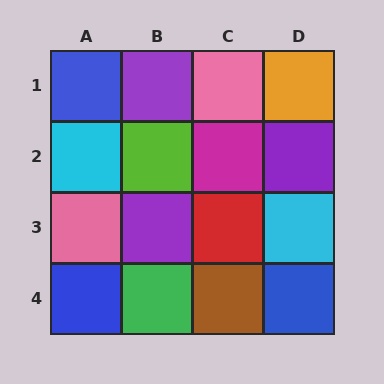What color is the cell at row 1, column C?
Pink.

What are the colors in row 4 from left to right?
Blue, green, brown, blue.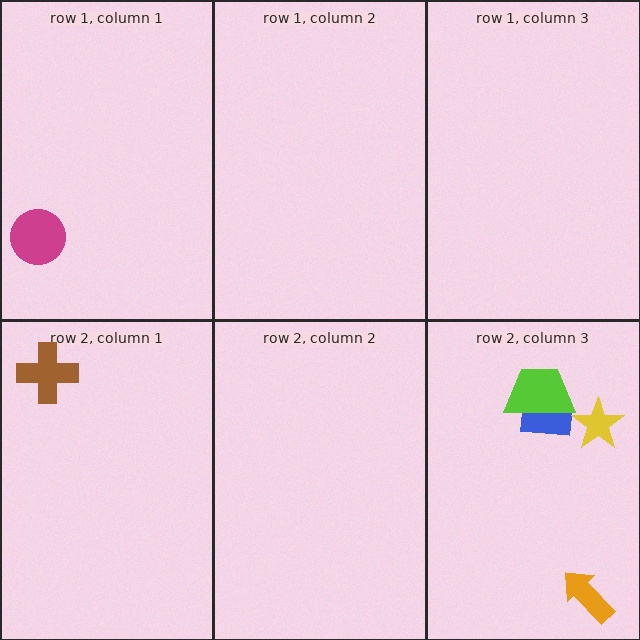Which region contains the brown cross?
The row 2, column 1 region.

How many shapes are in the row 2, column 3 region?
4.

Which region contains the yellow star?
The row 2, column 3 region.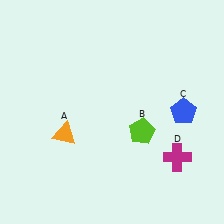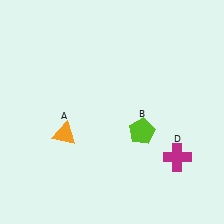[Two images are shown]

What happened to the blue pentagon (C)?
The blue pentagon (C) was removed in Image 2. It was in the top-right area of Image 1.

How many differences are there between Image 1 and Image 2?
There is 1 difference between the two images.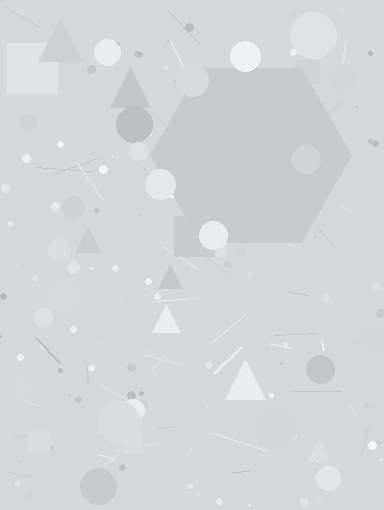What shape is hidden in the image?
A hexagon is hidden in the image.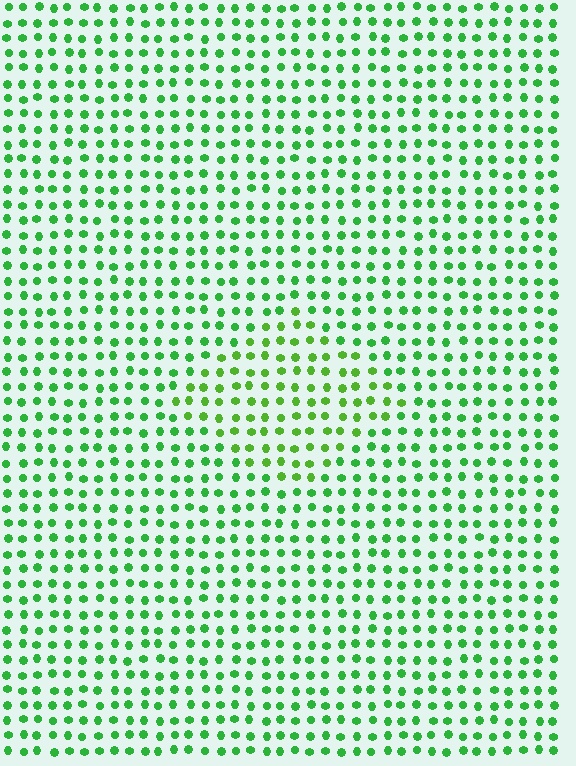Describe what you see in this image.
The image is filled with small green elements in a uniform arrangement. A diamond-shaped region is visible where the elements are tinted to a slightly different hue, forming a subtle color boundary.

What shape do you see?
I see a diamond.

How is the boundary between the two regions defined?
The boundary is defined purely by a slight shift in hue (about 22 degrees). Spacing, size, and orientation are identical on both sides.